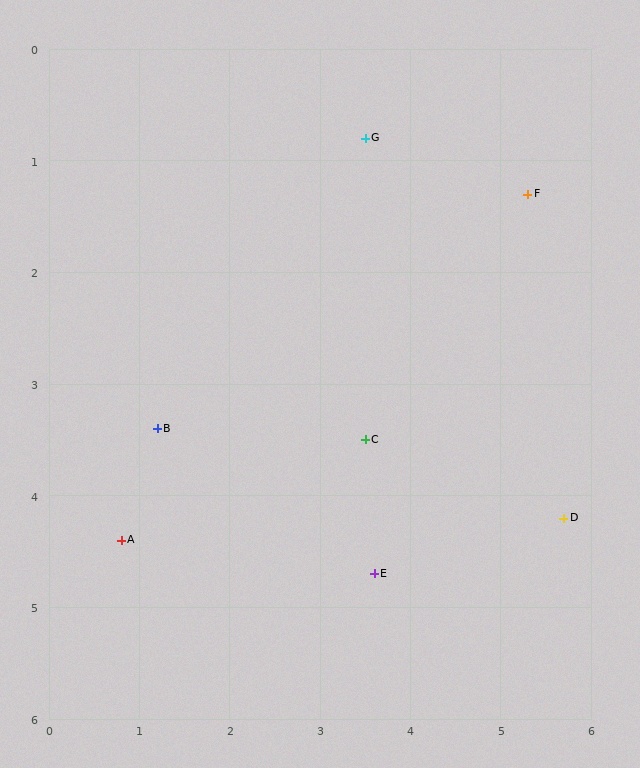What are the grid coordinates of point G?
Point G is at approximately (3.5, 0.8).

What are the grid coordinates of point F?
Point F is at approximately (5.3, 1.3).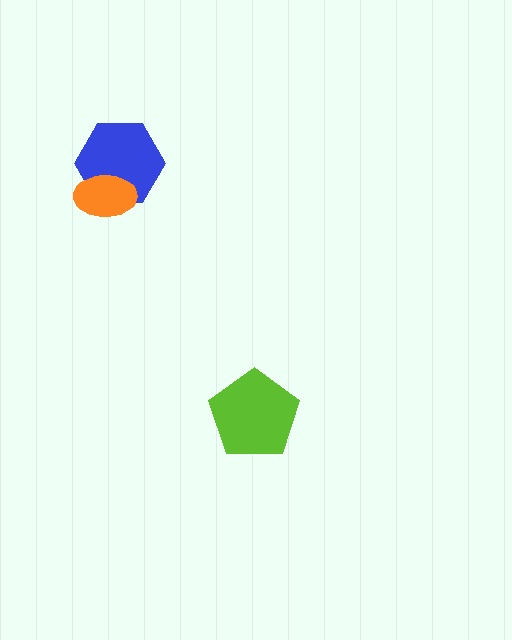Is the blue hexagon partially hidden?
Yes, it is partially covered by another shape.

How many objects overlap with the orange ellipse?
1 object overlaps with the orange ellipse.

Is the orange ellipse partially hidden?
No, no other shape covers it.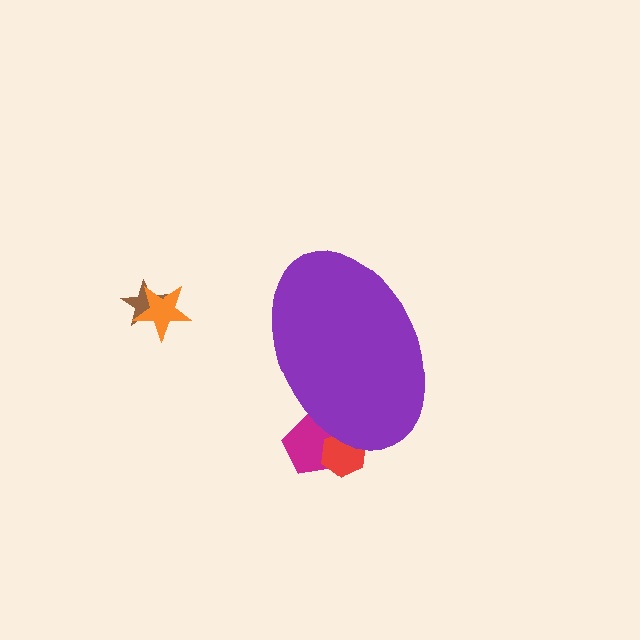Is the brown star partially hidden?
No, the brown star is fully visible.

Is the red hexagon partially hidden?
Yes, the red hexagon is partially hidden behind the purple ellipse.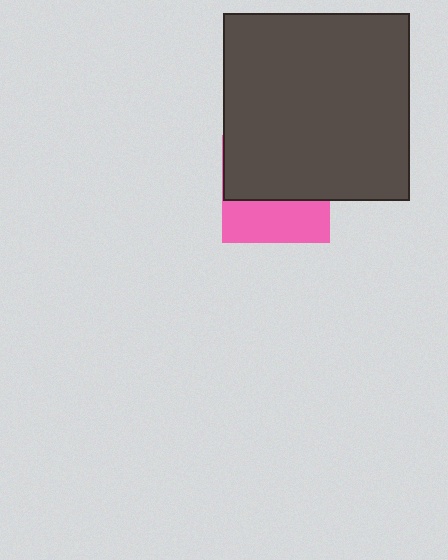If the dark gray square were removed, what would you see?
You would see the complete pink square.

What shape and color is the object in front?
The object in front is a dark gray square.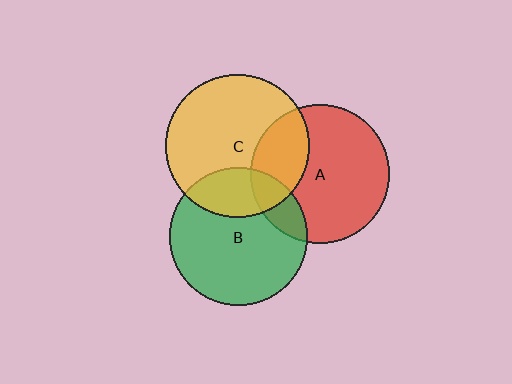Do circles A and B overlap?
Yes.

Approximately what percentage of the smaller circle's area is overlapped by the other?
Approximately 15%.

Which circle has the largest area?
Circle C (yellow).